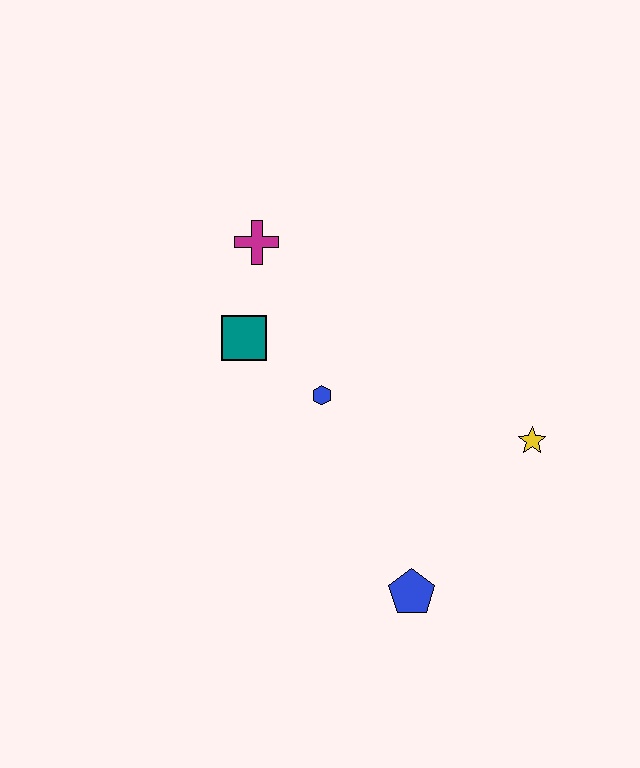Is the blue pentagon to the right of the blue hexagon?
Yes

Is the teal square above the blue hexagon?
Yes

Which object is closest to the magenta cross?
The teal square is closest to the magenta cross.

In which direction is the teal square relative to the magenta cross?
The teal square is below the magenta cross.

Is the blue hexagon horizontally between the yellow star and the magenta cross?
Yes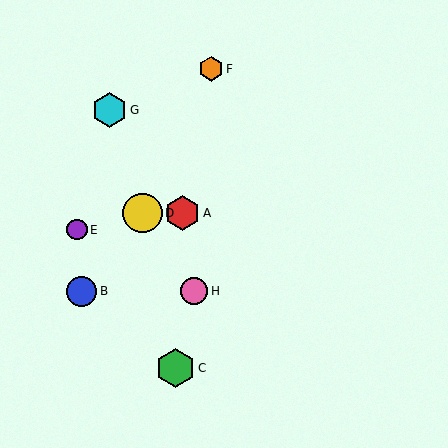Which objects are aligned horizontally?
Objects B, H are aligned horizontally.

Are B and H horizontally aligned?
Yes, both are at y≈291.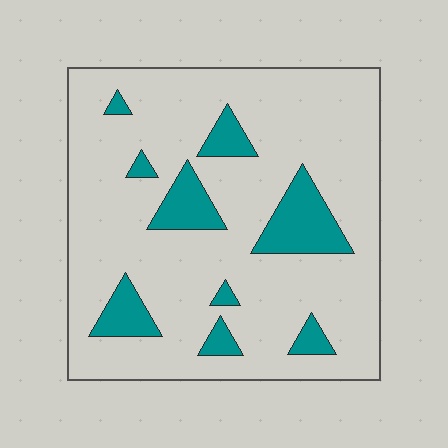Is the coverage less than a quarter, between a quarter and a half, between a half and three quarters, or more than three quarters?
Less than a quarter.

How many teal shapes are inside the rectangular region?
9.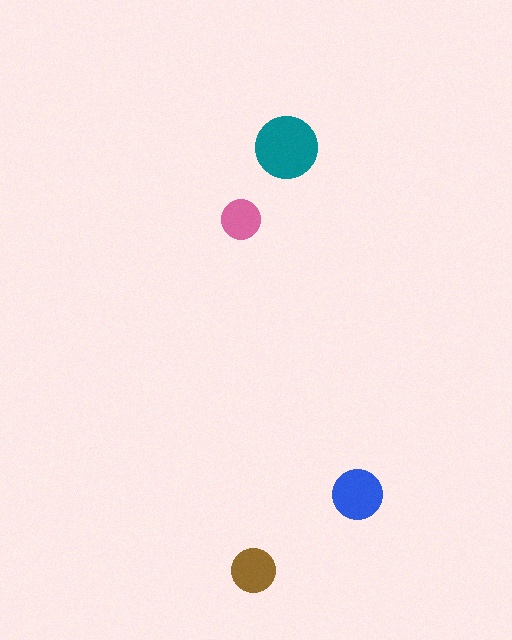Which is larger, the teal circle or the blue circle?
The teal one.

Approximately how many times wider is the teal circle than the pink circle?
About 1.5 times wider.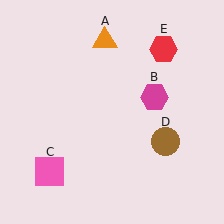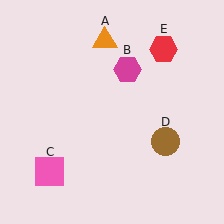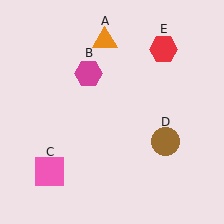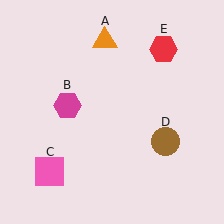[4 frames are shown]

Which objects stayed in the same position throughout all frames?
Orange triangle (object A) and pink square (object C) and brown circle (object D) and red hexagon (object E) remained stationary.